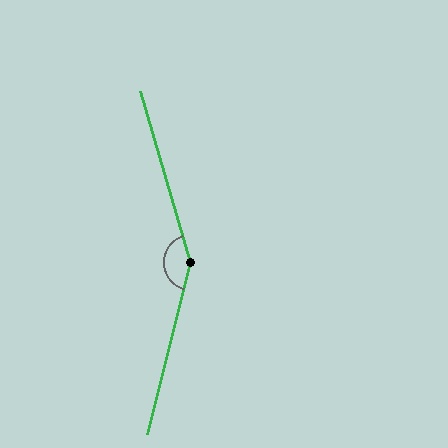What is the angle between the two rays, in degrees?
Approximately 149 degrees.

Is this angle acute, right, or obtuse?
It is obtuse.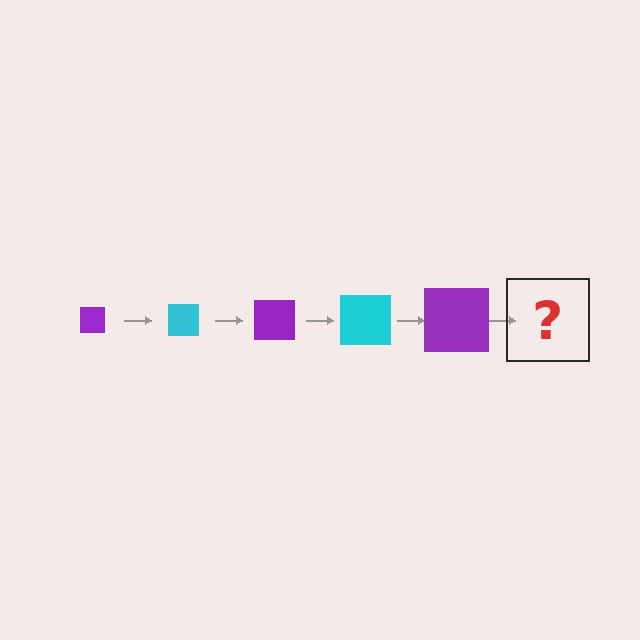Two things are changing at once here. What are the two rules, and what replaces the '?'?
The two rules are that the square grows larger each step and the color cycles through purple and cyan. The '?' should be a cyan square, larger than the previous one.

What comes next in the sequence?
The next element should be a cyan square, larger than the previous one.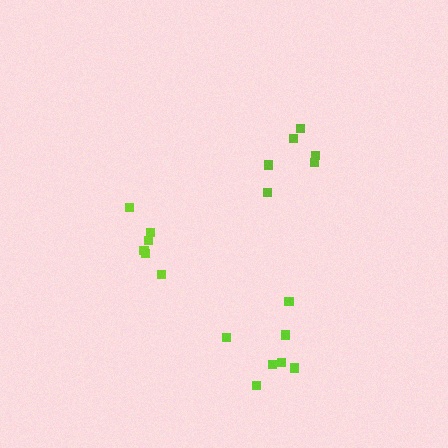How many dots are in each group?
Group 1: 6 dots, Group 2: 6 dots, Group 3: 7 dots (19 total).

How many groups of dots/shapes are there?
There are 3 groups.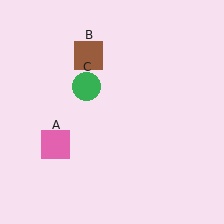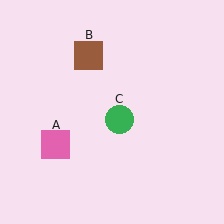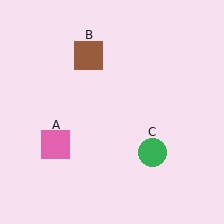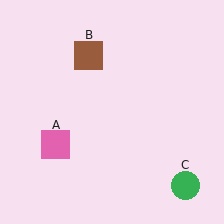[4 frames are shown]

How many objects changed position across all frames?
1 object changed position: green circle (object C).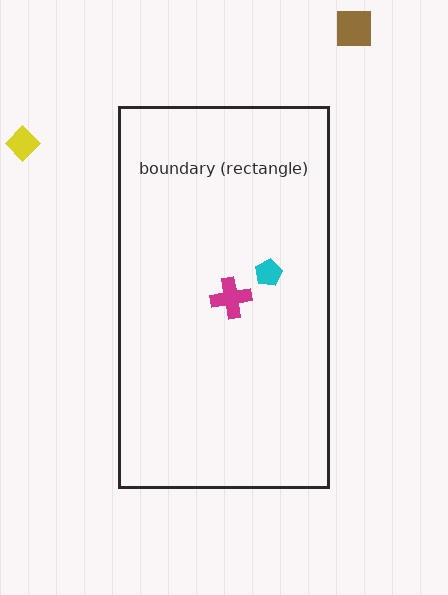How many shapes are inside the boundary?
2 inside, 2 outside.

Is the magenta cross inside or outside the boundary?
Inside.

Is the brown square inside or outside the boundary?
Outside.